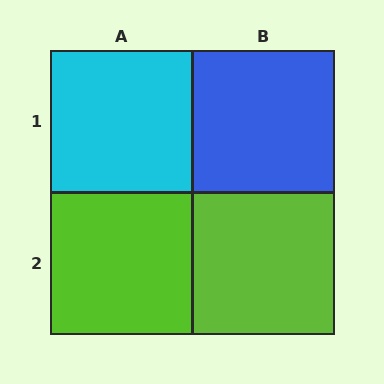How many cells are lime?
2 cells are lime.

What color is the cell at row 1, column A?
Cyan.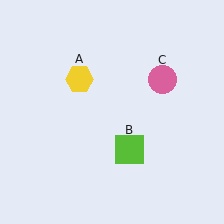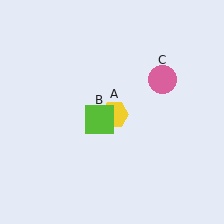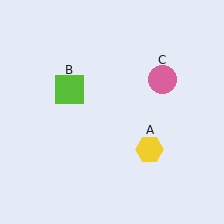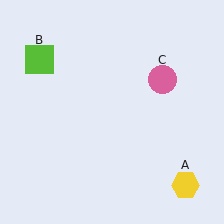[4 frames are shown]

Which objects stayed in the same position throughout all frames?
Pink circle (object C) remained stationary.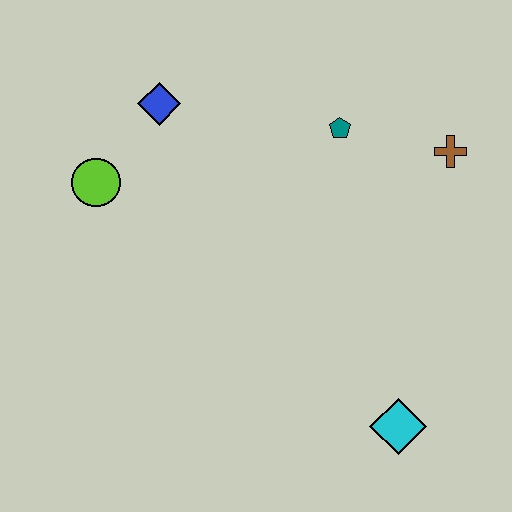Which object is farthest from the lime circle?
The cyan diamond is farthest from the lime circle.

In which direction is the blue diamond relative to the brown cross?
The blue diamond is to the left of the brown cross.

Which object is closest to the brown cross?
The teal pentagon is closest to the brown cross.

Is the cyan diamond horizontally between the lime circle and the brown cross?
Yes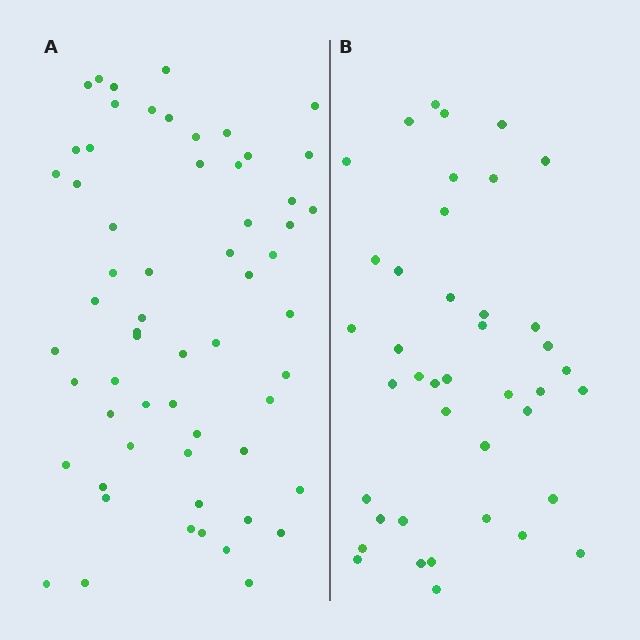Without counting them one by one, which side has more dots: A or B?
Region A (the left region) has more dots.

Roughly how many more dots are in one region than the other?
Region A has approximately 20 more dots than region B.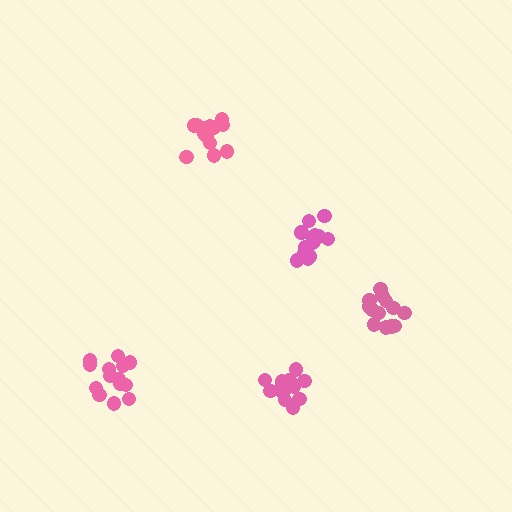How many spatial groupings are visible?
There are 5 spatial groupings.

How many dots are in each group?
Group 1: 14 dots, Group 2: 13 dots, Group 3: 13 dots, Group 4: 13 dots, Group 5: 14 dots (67 total).